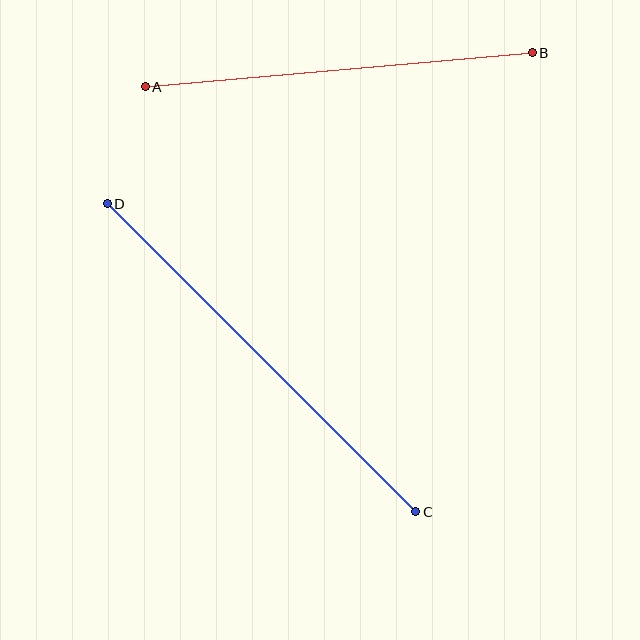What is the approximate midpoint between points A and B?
The midpoint is at approximately (339, 70) pixels.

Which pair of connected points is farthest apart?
Points C and D are farthest apart.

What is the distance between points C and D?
The distance is approximately 436 pixels.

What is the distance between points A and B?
The distance is approximately 389 pixels.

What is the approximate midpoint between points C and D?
The midpoint is at approximately (261, 358) pixels.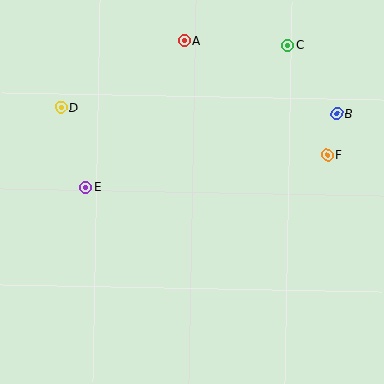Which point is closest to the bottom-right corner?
Point F is closest to the bottom-right corner.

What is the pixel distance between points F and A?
The distance between F and A is 183 pixels.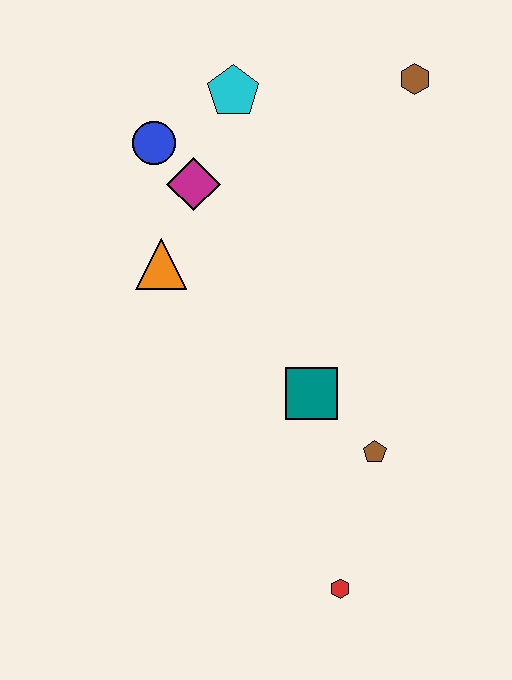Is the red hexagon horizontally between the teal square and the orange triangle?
No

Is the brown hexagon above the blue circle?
Yes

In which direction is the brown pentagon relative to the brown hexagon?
The brown pentagon is below the brown hexagon.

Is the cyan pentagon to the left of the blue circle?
No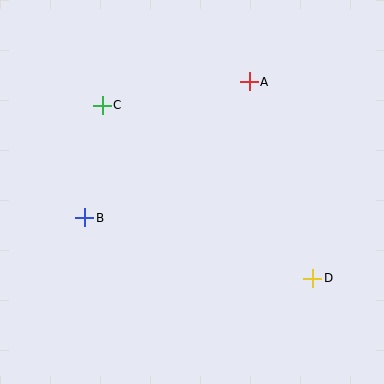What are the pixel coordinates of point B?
Point B is at (85, 218).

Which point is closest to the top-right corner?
Point A is closest to the top-right corner.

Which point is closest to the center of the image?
Point B at (85, 218) is closest to the center.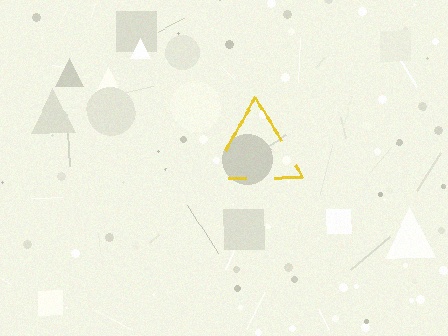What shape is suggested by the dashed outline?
The dashed outline suggests a triangle.